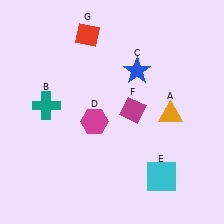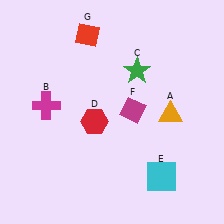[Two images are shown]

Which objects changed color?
B changed from teal to magenta. C changed from blue to green. D changed from magenta to red.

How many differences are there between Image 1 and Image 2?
There are 3 differences between the two images.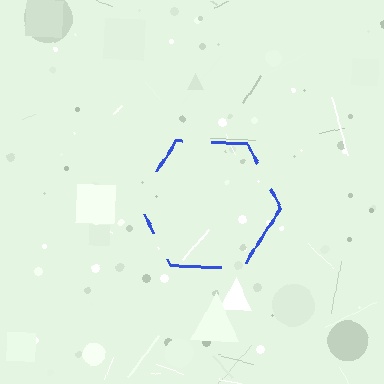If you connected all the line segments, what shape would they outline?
They would outline a hexagon.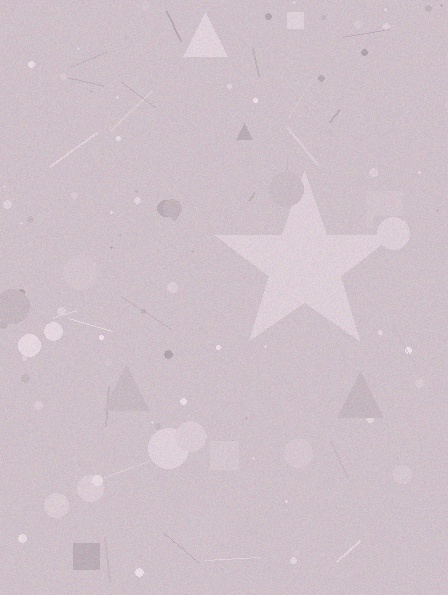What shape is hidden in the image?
A star is hidden in the image.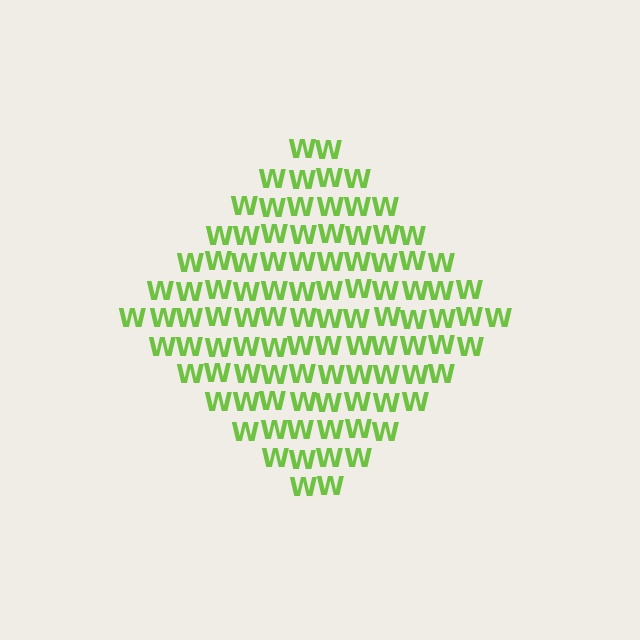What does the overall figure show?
The overall figure shows a diamond.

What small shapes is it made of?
It is made of small letter W's.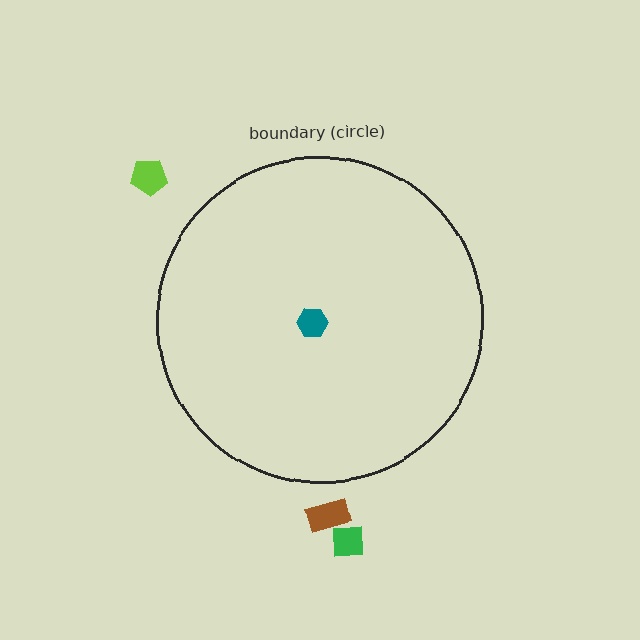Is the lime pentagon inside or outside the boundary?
Outside.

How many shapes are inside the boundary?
1 inside, 3 outside.